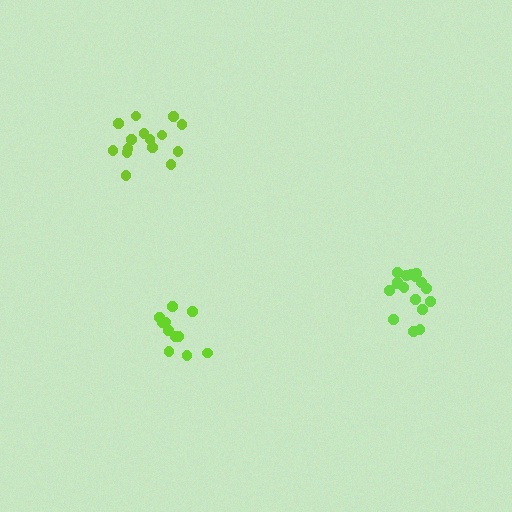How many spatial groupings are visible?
There are 3 spatial groupings.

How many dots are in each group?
Group 1: 17 dots, Group 2: 11 dots, Group 3: 15 dots (43 total).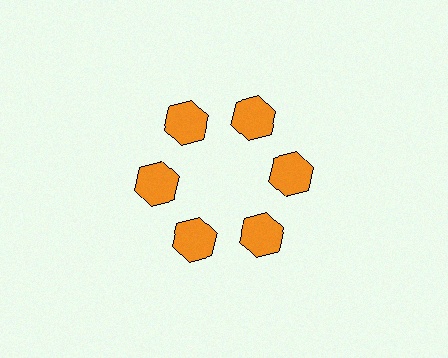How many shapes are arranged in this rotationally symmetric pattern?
There are 6 shapes, arranged in 6 groups of 1.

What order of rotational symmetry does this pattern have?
This pattern has 6-fold rotational symmetry.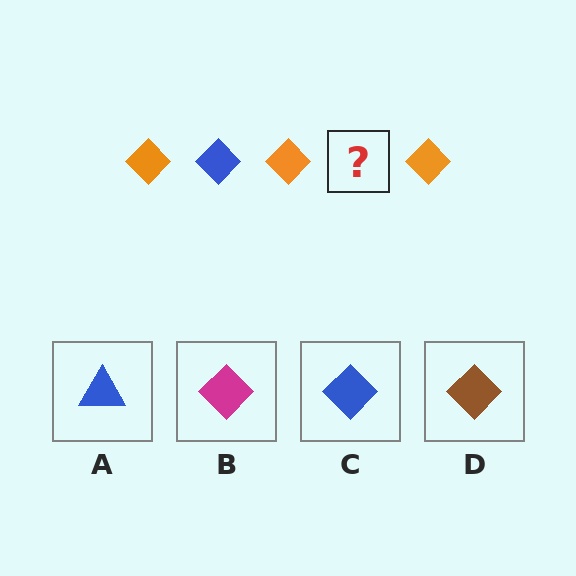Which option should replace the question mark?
Option C.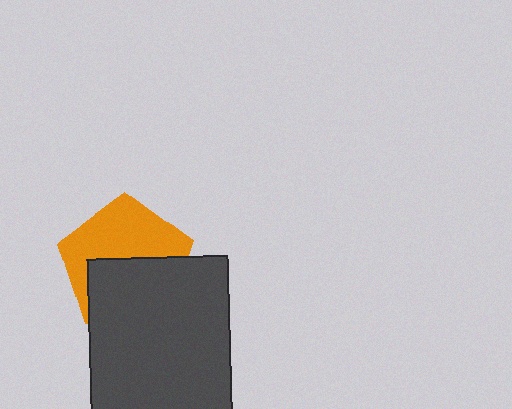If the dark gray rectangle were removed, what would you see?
You would see the complete orange pentagon.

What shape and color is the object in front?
The object in front is a dark gray rectangle.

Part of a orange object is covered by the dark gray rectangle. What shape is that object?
It is a pentagon.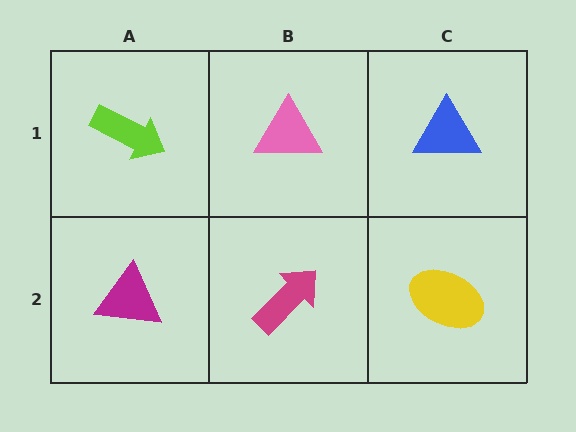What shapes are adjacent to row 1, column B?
A magenta arrow (row 2, column B), a lime arrow (row 1, column A), a blue triangle (row 1, column C).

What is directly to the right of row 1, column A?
A pink triangle.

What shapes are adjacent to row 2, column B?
A pink triangle (row 1, column B), a magenta triangle (row 2, column A), a yellow ellipse (row 2, column C).